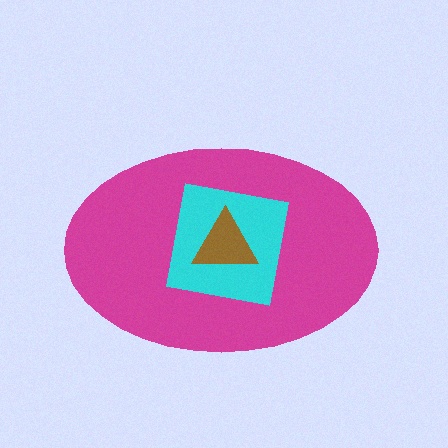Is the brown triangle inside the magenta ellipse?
Yes.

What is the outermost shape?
The magenta ellipse.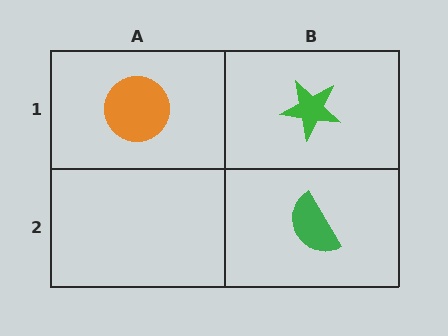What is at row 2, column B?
A green semicircle.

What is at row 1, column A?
An orange circle.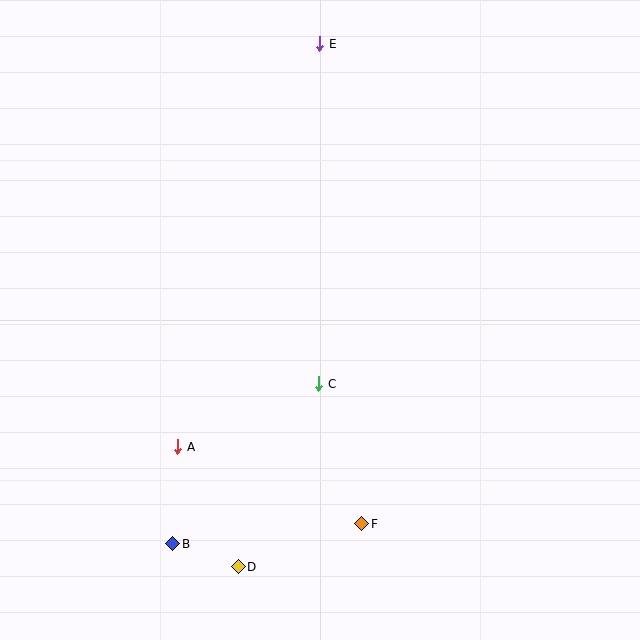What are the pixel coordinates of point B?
Point B is at (173, 544).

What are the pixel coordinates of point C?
Point C is at (319, 384).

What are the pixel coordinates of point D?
Point D is at (238, 567).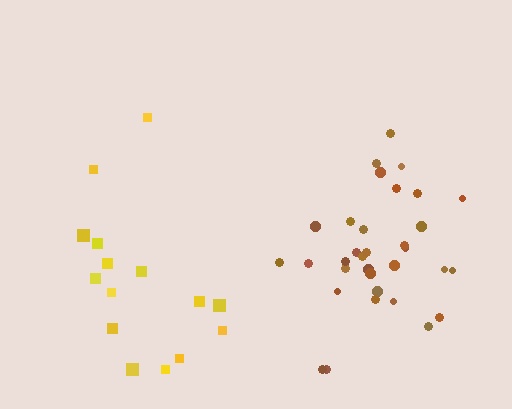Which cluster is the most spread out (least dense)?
Yellow.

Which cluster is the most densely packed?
Brown.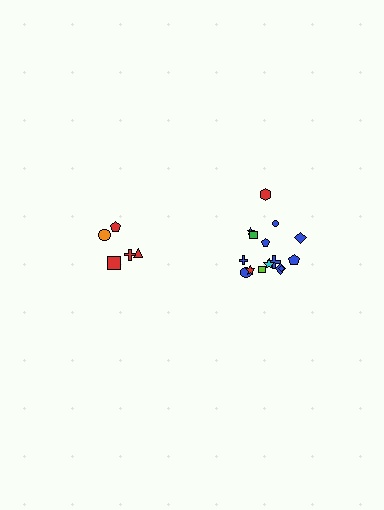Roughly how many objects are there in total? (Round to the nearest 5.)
Roughly 20 objects in total.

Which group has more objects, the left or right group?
The right group.